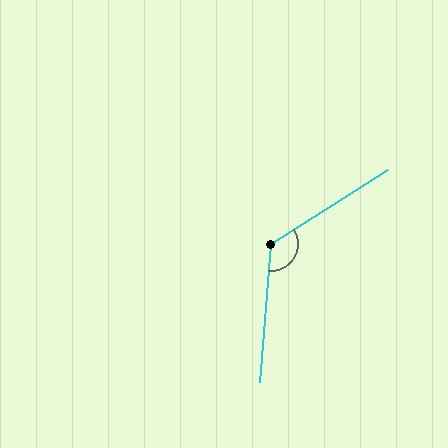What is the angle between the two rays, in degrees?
Approximately 127 degrees.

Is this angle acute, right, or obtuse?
It is obtuse.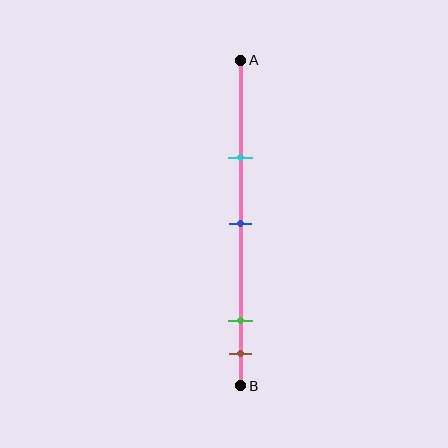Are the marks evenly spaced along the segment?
No, the marks are not evenly spaced.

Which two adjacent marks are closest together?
The green and brown marks are the closest adjacent pair.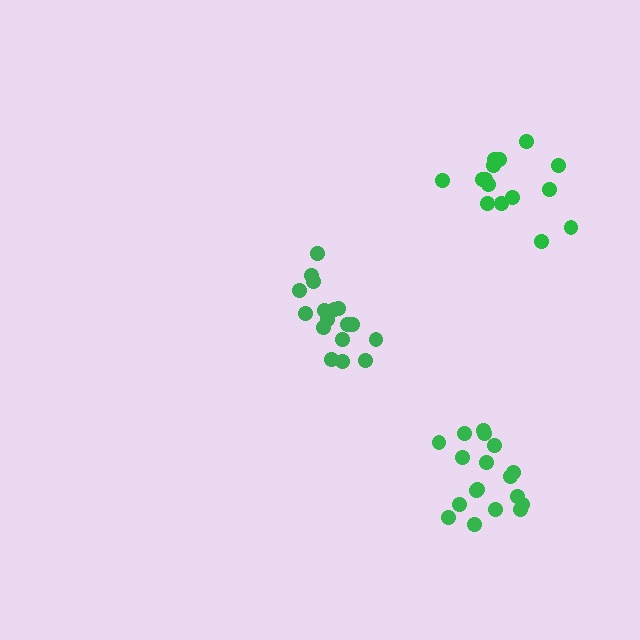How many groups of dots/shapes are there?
There are 3 groups.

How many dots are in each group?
Group 1: 17 dots, Group 2: 18 dots, Group 3: 15 dots (50 total).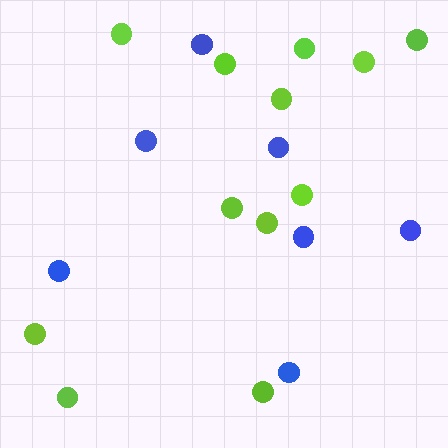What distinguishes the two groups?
There are 2 groups: one group of blue circles (7) and one group of lime circles (12).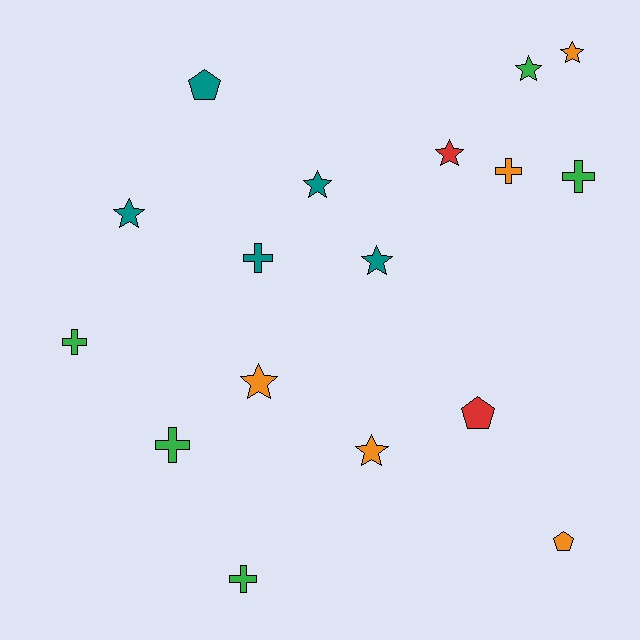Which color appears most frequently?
Teal, with 5 objects.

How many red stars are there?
There is 1 red star.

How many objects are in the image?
There are 17 objects.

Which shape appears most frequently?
Star, with 8 objects.